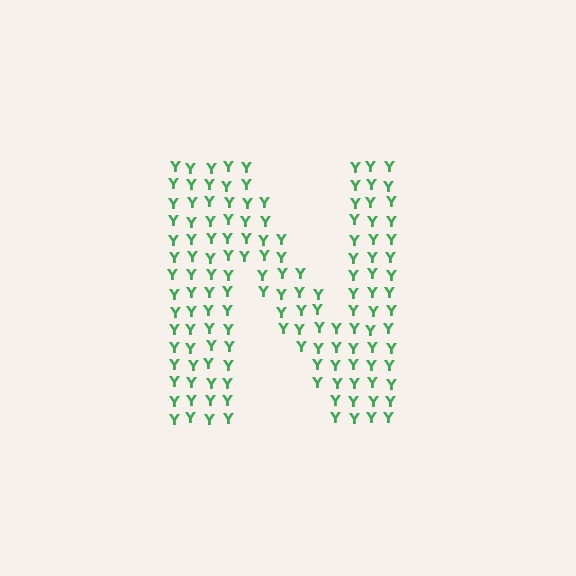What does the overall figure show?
The overall figure shows the letter N.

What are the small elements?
The small elements are letter Y's.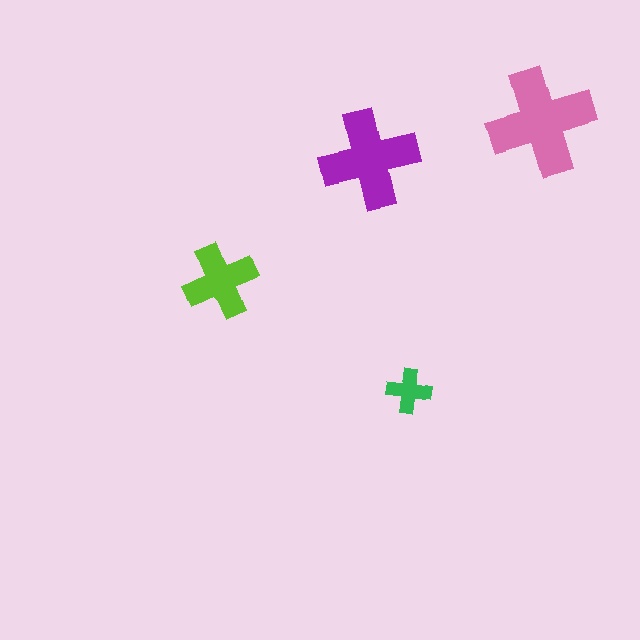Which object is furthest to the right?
The pink cross is rightmost.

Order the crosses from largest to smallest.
the pink one, the purple one, the lime one, the green one.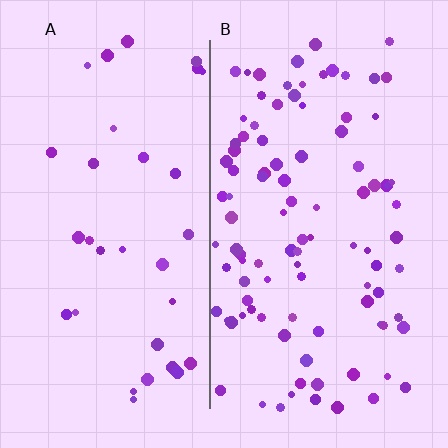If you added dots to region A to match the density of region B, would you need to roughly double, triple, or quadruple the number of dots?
Approximately triple.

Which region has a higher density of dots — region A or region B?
B (the right).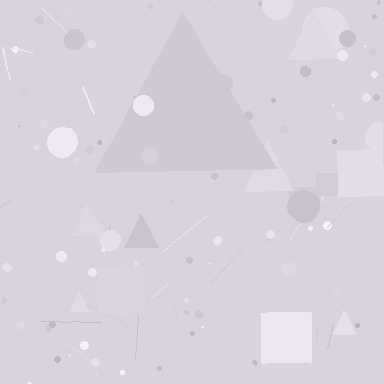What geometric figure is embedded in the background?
A triangle is embedded in the background.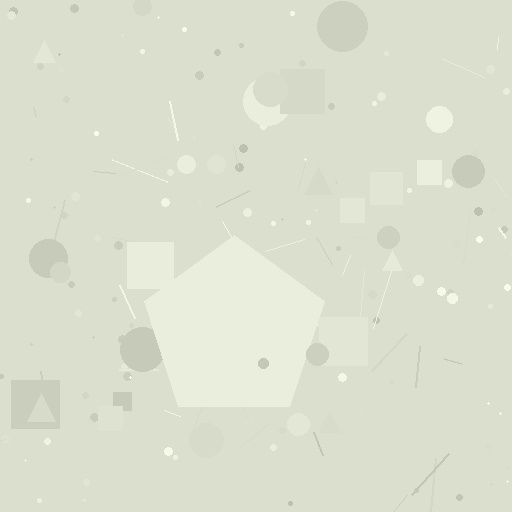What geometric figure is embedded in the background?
A pentagon is embedded in the background.